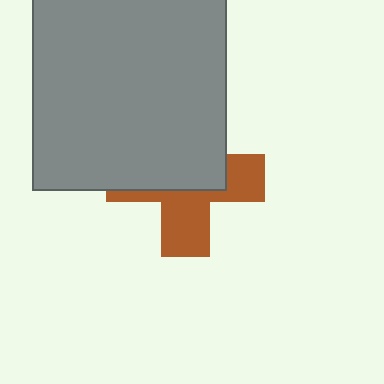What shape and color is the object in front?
The object in front is a gray rectangle.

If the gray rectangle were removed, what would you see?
You would see the complete brown cross.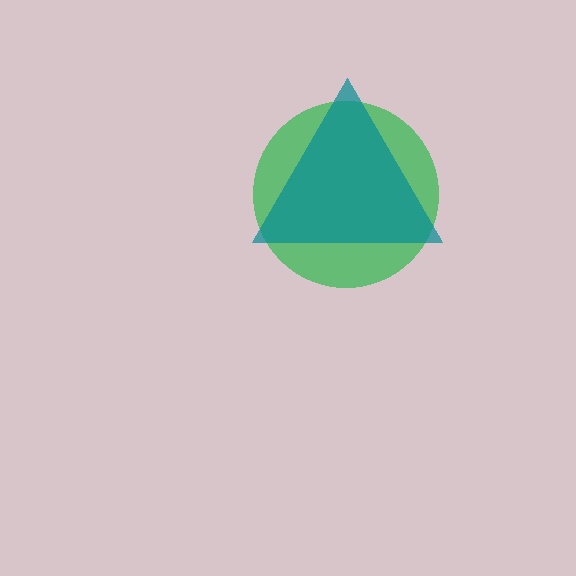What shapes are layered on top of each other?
The layered shapes are: a green circle, a teal triangle.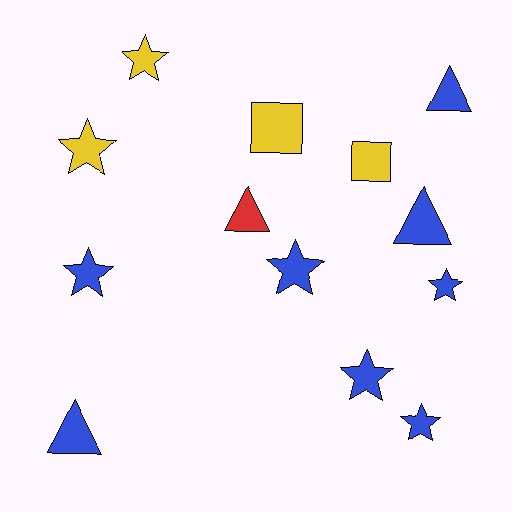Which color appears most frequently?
Blue, with 8 objects.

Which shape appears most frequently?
Star, with 7 objects.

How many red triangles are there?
There is 1 red triangle.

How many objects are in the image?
There are 13 objects.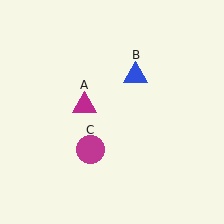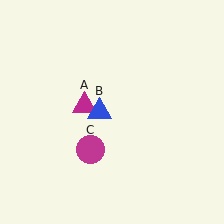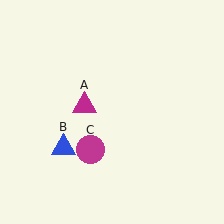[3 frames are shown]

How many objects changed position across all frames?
1 object changed position: blue triangle (object B).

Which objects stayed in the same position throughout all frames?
Magenta triangle (object A) and magenta circle (object C) remained stationary.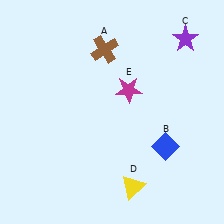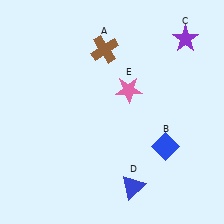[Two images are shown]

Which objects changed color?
D changed from yellow to blue. E changed from magenta to pink.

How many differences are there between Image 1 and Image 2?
There are 2 differences between the two images.